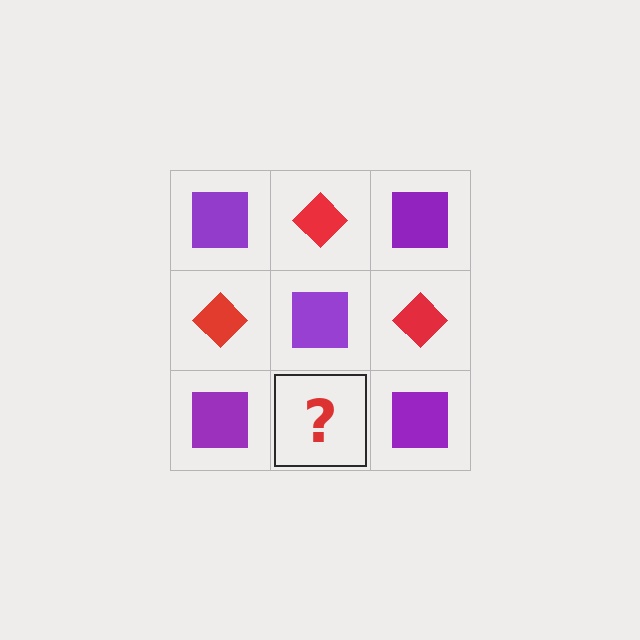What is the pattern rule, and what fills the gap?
The rule is that it alternates purple square and red diamond in a checkerboard pattern. The gap should be filled with a red diamond.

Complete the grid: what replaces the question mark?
The question mark should be replaced with a red diamond.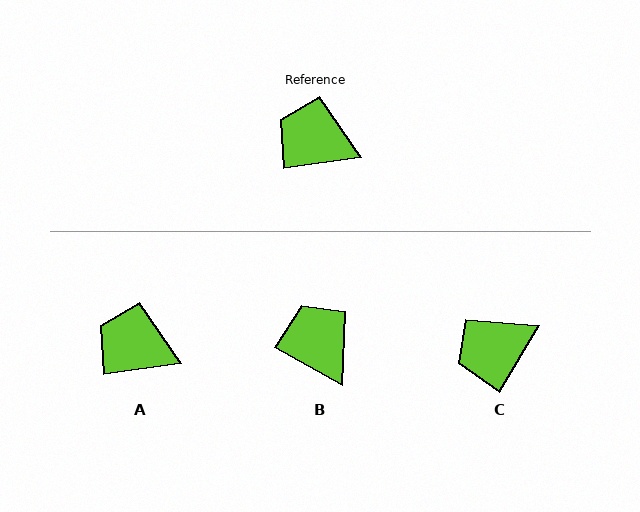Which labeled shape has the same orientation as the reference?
A.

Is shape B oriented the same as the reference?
No, it is off by about 37 degrees.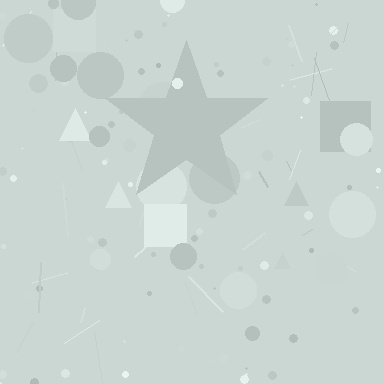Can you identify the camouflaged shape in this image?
The camouflaged shape is a star.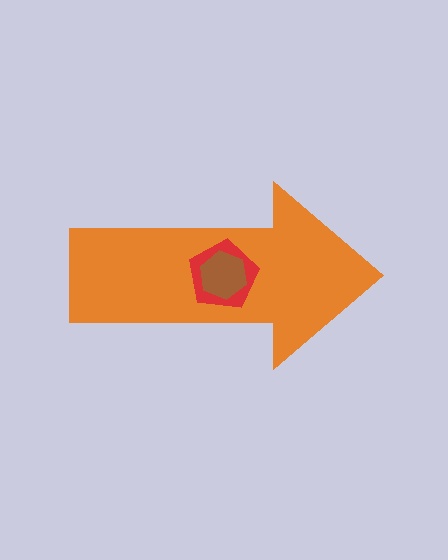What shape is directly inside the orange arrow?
The red pentagon.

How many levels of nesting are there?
3.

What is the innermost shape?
The brown hexagon.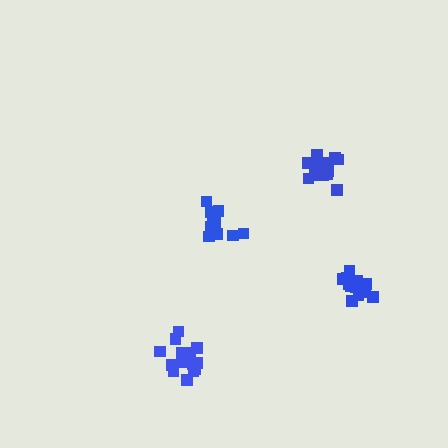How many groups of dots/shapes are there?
There are 4 groups.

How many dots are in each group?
Group 1: 16 dots, Group 2: 12 dots, Group 3: 17 dots, Group 4: 12 dots (57 total).